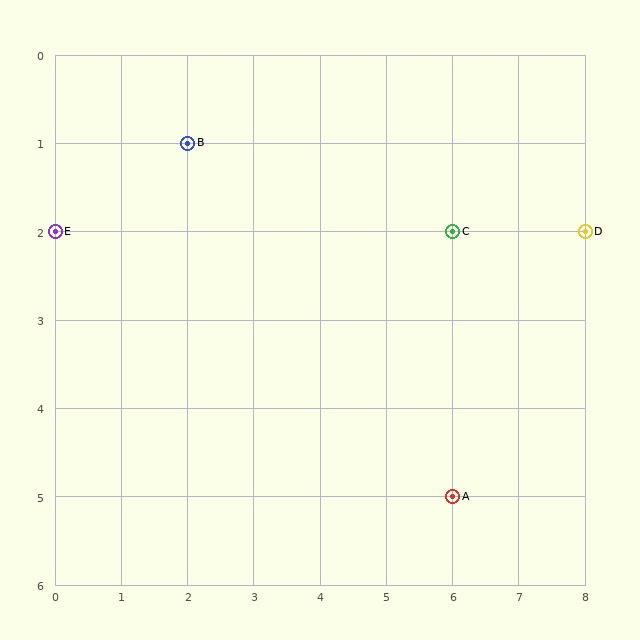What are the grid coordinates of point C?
Point C is at grid coordinates (6, 2).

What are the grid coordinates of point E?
Point E is at grid coordinates (0, 2).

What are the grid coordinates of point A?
Point A is at grid coordinates (6, 5).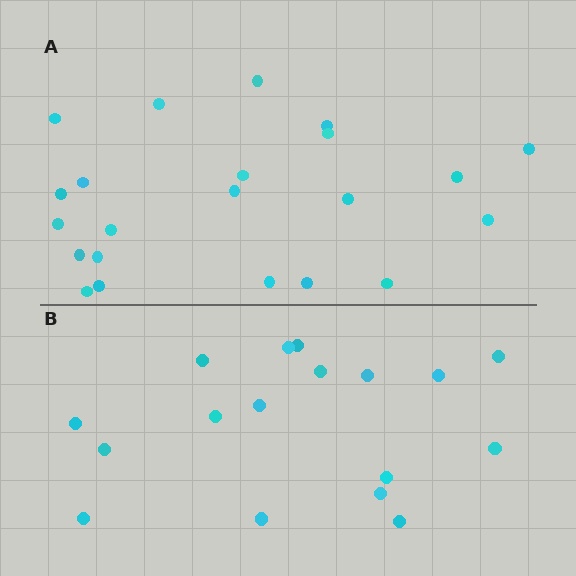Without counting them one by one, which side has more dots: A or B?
Region A (the top region) has more dots.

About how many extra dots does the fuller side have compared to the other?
Region A has about 5 more dots than region B.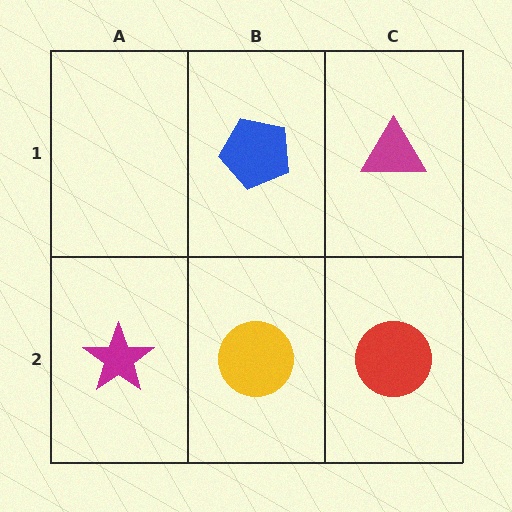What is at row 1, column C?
A magenta triangle.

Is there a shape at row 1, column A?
No, that cell is empty.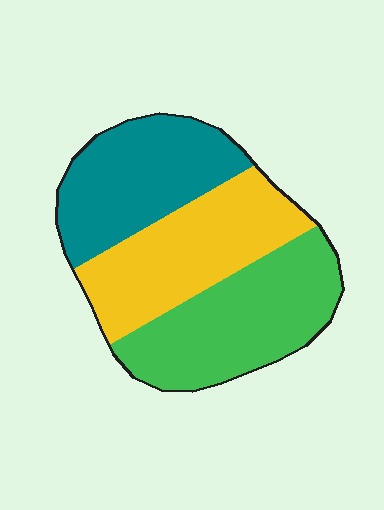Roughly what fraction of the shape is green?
Green covers 36% of the shape.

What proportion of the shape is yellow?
Yellow covers around 35% of the shape.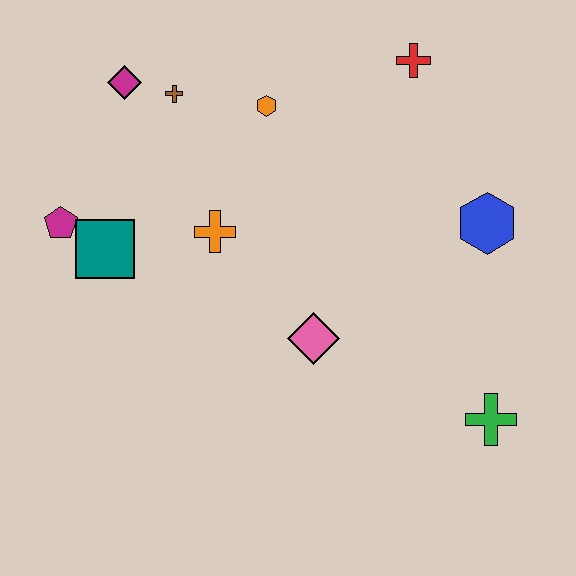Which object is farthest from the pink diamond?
The magenta diamond is farthest from the pink diamond.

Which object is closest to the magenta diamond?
The brown cross is closest to the magenta diamond.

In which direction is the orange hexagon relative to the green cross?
The orange hexagon is above the green cross.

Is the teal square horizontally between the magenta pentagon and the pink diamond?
Yes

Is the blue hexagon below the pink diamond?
No